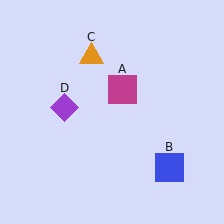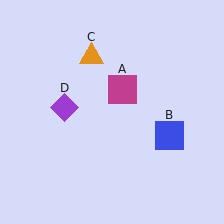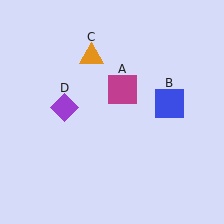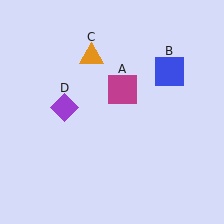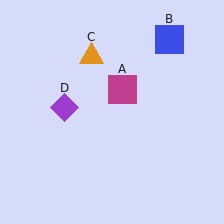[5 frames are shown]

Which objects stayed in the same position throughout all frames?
Magenta square (object A) and orange triangle (object C) and purple diamond (object D) remained stationary.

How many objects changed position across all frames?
1 object changed position: blue square (object B).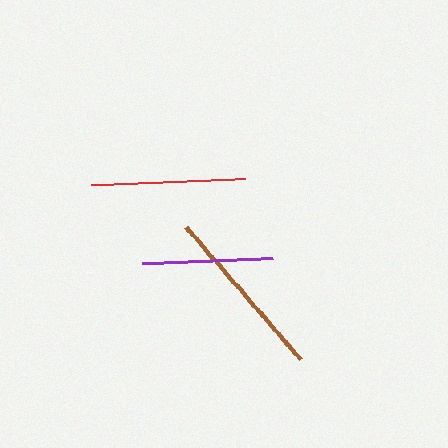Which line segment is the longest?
The brown line is the longest at approximately 176 pixels.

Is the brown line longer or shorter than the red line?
The brown line is longer than the red line.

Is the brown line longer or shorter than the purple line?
The brown line is longer than the purple line.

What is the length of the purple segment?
The purple segment is approximately 131 pixels long.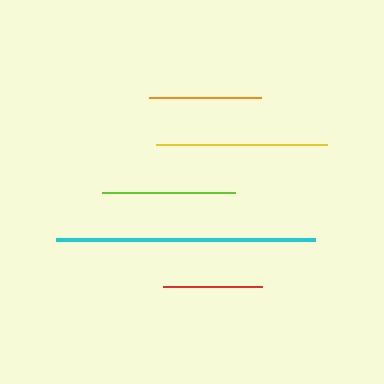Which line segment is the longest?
The cyan line is the longest at approximately 259 pixels.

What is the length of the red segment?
The red segment is approximately 99 pixels long.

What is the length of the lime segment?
The lime segment is approximately 133 pixels long.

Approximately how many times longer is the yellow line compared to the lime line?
The yellow line is approximately 1.3 times the length of the lime line.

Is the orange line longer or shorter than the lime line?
The lime line is longer than the orange line.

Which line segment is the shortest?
The red line is the shortest at approximately 99 pixels.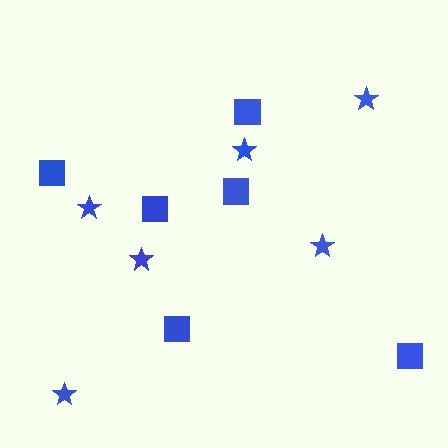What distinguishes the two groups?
There are 2 groups: one group of stars (6) and one group of squares (6).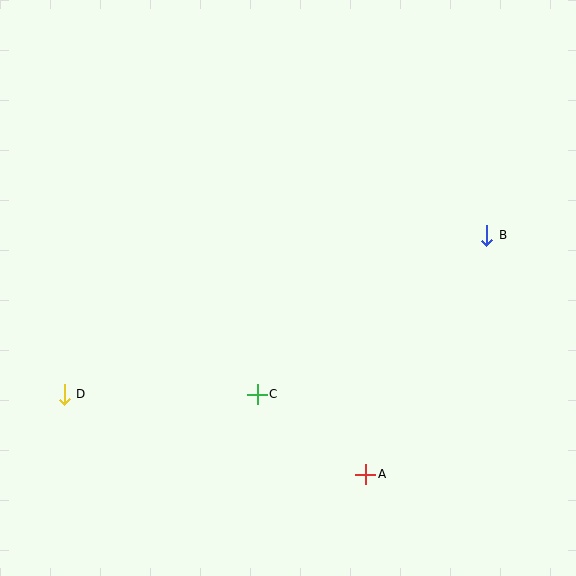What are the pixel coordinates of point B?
Point B is at (487, 235).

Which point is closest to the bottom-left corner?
Point D is closest to the bottom-left corner.